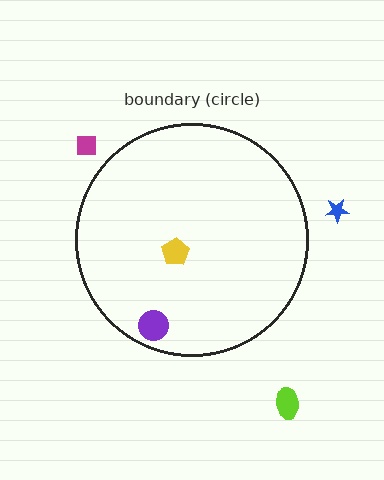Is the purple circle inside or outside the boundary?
Inside.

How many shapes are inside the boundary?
2 inside, 3 outside.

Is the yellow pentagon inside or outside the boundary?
Inside.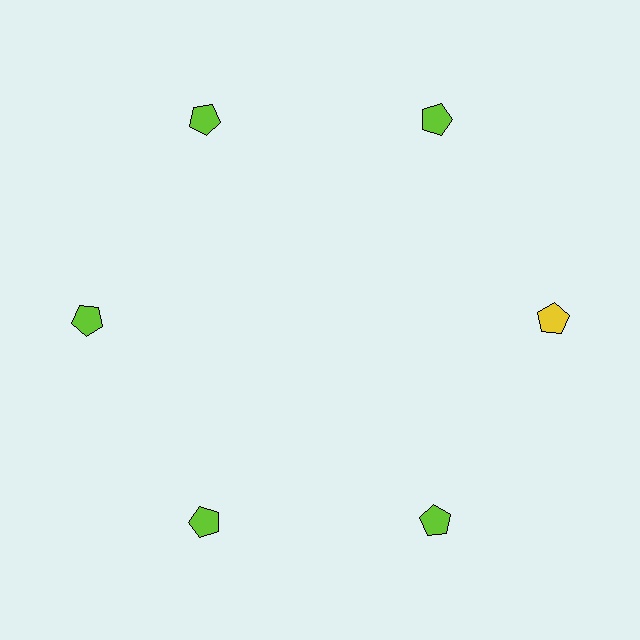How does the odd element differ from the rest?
It has a different color: yellow instead of lime.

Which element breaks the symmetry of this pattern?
The yellow pentagon at roughly the 3 o'clock position breaks the symmetry. All other shapes are lime pentagons.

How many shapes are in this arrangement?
There are 6 shapes arranged in a ring pattern.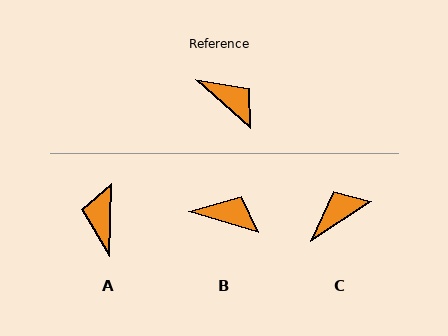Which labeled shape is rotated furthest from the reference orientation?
A, about 130 degrees away.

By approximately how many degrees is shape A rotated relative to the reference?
Approximately 130 degrees counter-clockwise.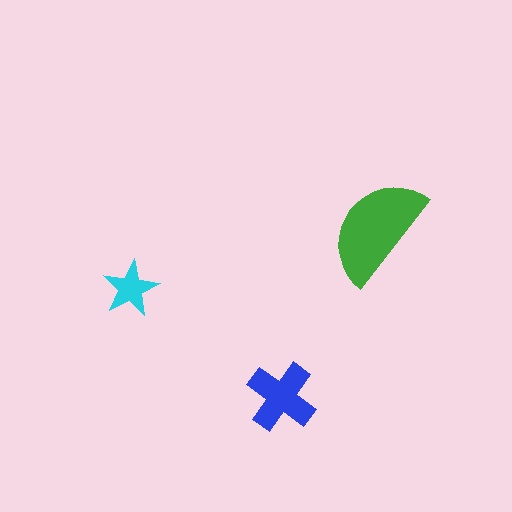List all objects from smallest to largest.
The cyan star, the blue cross, the green semicircle.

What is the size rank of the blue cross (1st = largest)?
2nd.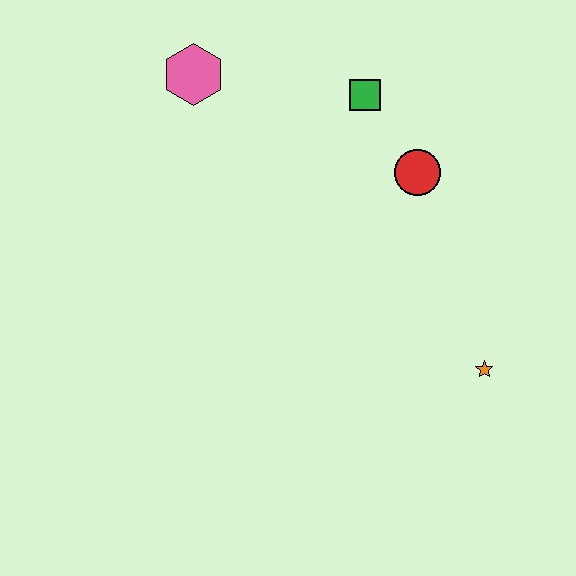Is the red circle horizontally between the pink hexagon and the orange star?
Yes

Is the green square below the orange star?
No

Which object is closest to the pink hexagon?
The green square is closest to the pink hexagon.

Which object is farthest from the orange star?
The pink hexagon is farthest from the orange star.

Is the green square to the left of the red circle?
Yes